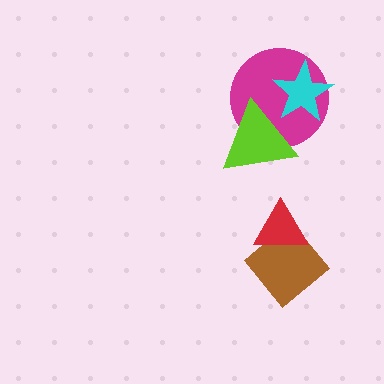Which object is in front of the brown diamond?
The red triangle is in front of the brown diamond.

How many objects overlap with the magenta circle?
2 objects overlap with the magenta circle.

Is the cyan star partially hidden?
Yes, it is partially covered by another shape.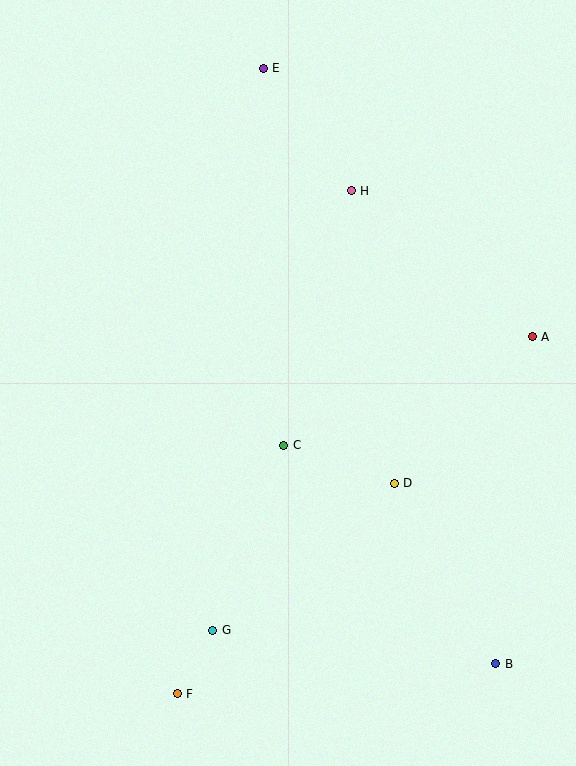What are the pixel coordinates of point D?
Point D is at (394, 483).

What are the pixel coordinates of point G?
Point G is at (213, 630).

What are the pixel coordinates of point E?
Point E is at (263, 68).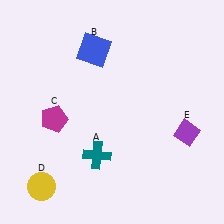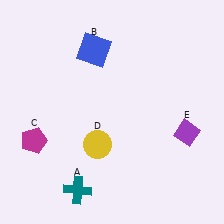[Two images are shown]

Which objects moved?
The objects that moved are: the teal cross (A), the magenta pentagon (C), the yellow circle (D).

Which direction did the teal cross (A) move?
The teal cross (A) moved down.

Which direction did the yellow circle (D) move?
The yellow circle (D) moved right.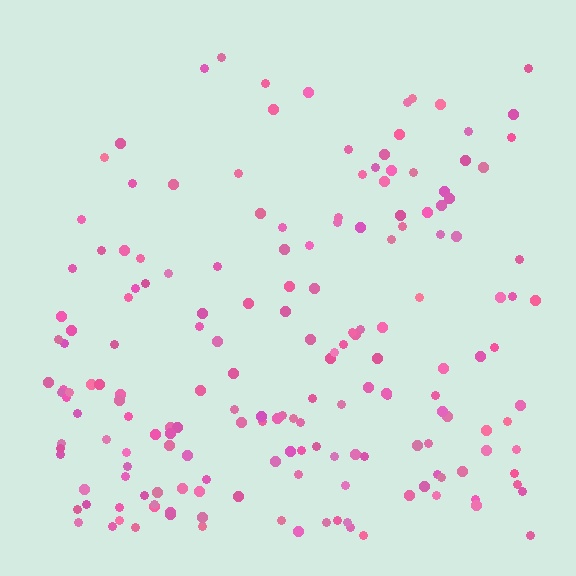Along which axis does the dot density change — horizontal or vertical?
Vertical.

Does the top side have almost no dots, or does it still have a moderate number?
Still a moderate number, just noticeably fewer than the bottom.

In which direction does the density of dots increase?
From top to bottom, with the bottom side densest.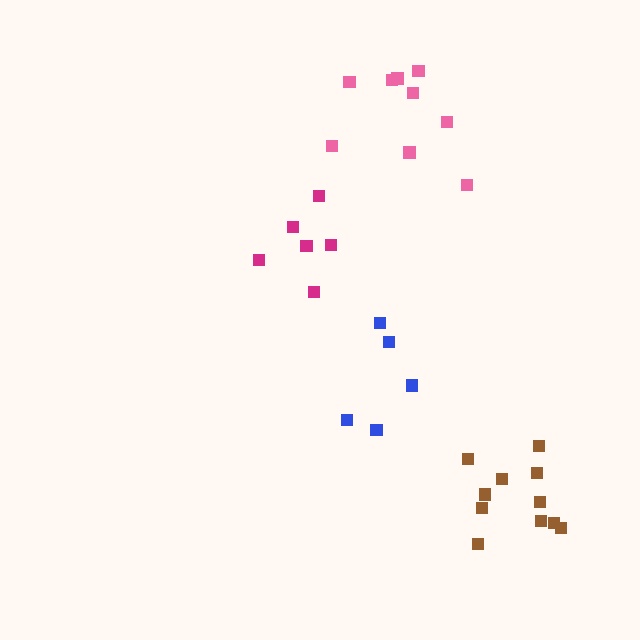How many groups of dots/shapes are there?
There are 4 groups.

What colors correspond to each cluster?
The clusters are colored: blue, magenta, pink, brown.